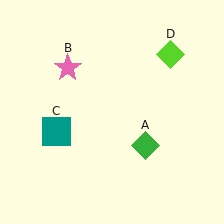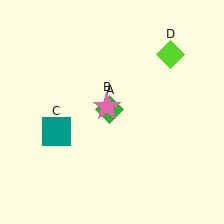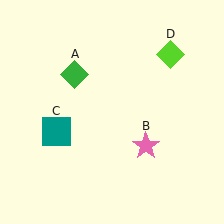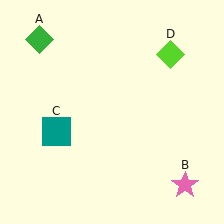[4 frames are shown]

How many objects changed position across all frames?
2 objects changed position: green diamond (object A), pink star (object B).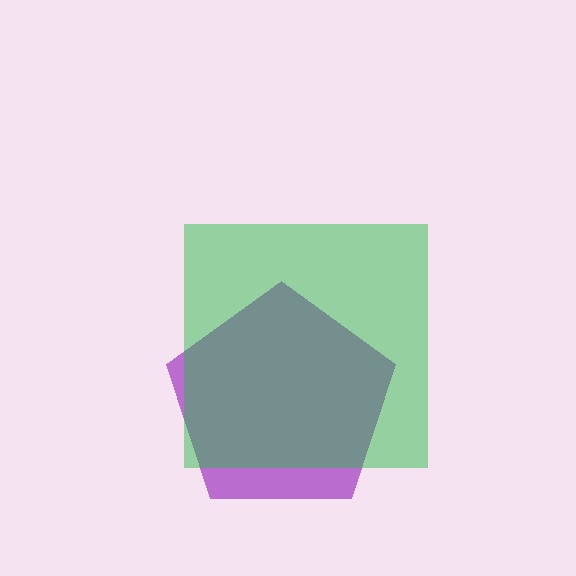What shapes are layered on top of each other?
The layered shapes are: a purple pentagon, a green square.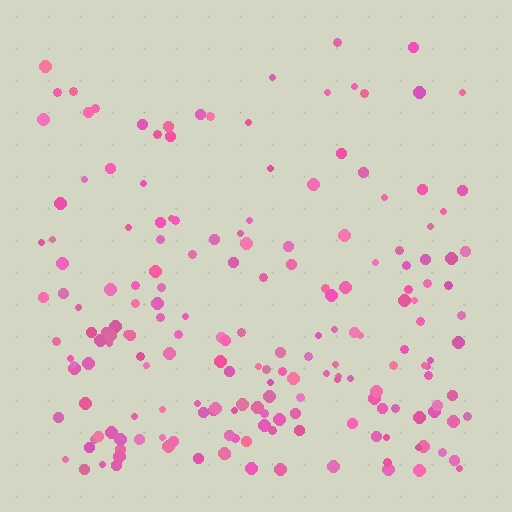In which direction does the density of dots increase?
From top to bottom, with the bottom side densest.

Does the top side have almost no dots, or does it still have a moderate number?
Still a moderate number, just noticeably fewer than the bottom.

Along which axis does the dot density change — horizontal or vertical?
Vertical.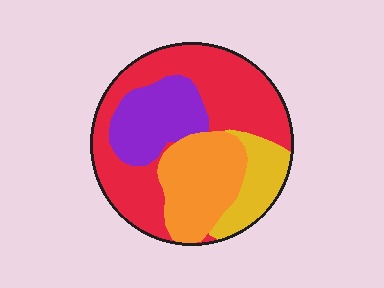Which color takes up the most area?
Red, at roughly 45%.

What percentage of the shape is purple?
Purple covers about 20% of the shape.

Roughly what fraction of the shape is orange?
Orange covers 23% of the shape.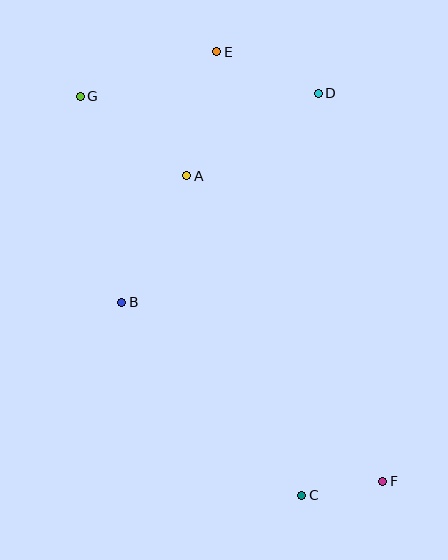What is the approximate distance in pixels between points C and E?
The distance between C and E is approximately 451 pixels.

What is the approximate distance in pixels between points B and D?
The distance between B and D is approximately 287 pixels.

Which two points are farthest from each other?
Points F and G are farthest from each other.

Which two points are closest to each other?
Points C and F are closest to each other.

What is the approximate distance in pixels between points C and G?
The distance between C and G is approximately 456 pixels.